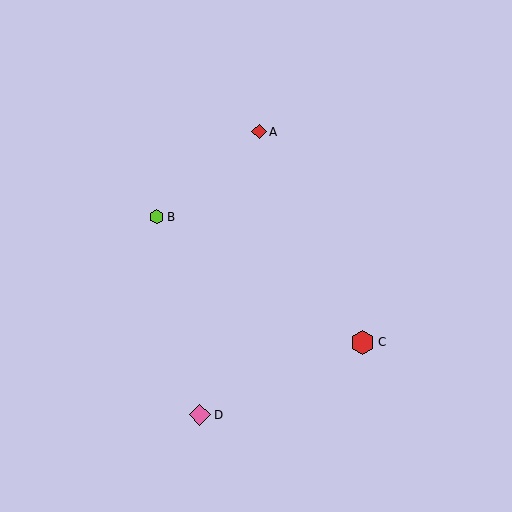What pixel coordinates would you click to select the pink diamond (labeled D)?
Click at (200, 415) to select the pink diamond D.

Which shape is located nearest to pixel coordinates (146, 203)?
The lime hexagon (labeled B) at (157, 217) is nearest to that location.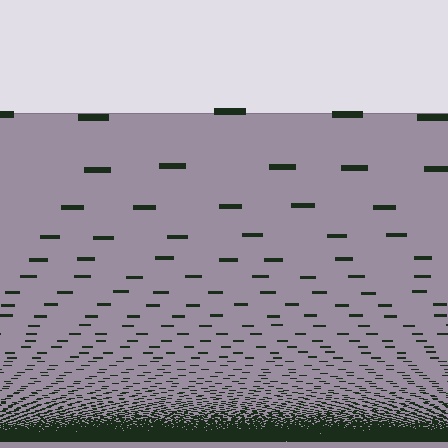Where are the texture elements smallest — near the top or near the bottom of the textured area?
Near the bottom.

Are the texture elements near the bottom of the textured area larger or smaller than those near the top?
Smaller. The gradient is inverted — elements near the bottom are smaller and denser.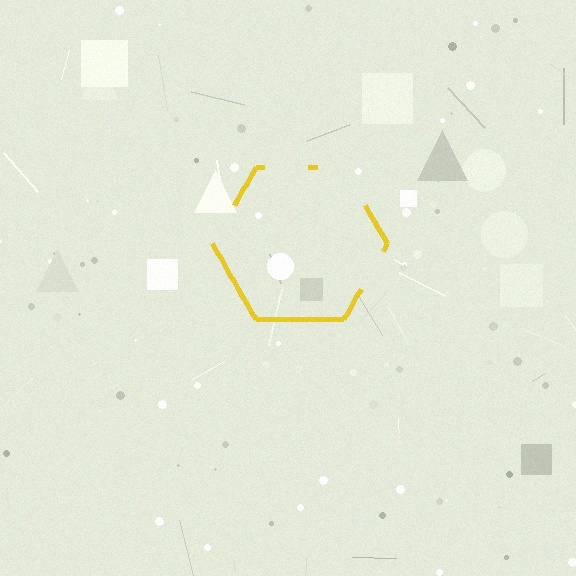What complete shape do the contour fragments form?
The contour fragments form a hexagon.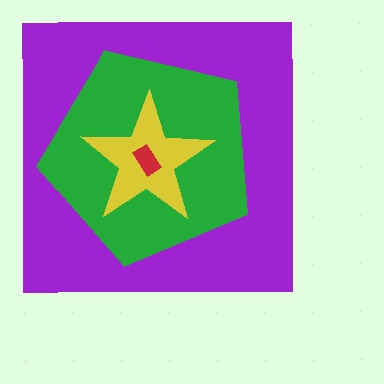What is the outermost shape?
The purple square.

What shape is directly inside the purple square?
The green pentagon.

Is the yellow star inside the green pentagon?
Yes.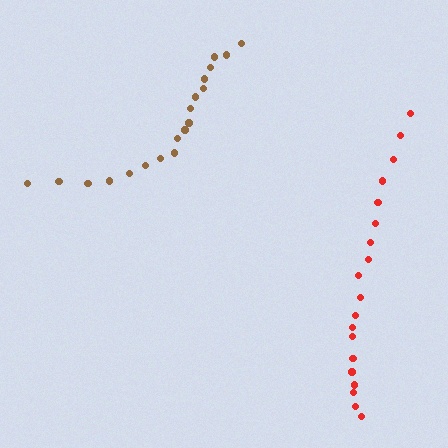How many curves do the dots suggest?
There are 2 distinct paths.